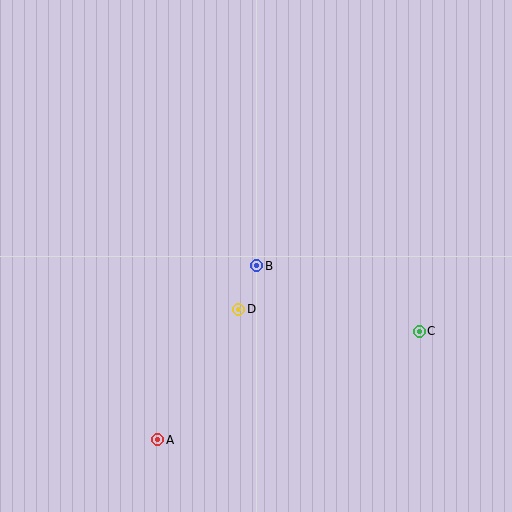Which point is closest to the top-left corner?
Point B is closest to the top-left corner.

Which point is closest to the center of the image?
Point B at (257, 266) is closest to the center.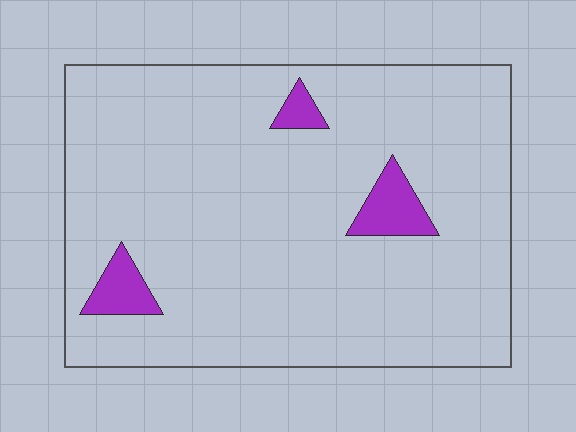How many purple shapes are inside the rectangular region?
3.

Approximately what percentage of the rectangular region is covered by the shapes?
Approximately 5%.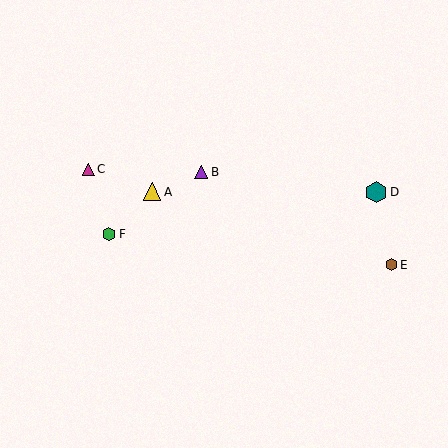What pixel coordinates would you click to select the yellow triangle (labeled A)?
Click at (152, 192) to select the yellow triangle A.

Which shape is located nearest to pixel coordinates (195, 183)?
The purple triangle (labeled B) at (201, 172) is nearest to that location.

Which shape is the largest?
The teal hexagon (labeled D) is the largest.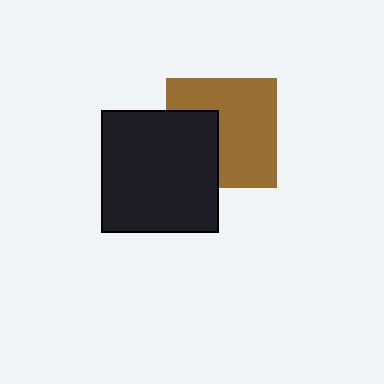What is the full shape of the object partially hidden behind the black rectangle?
The partially hidden object is a brown square.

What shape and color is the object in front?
The object in front is a black rectangle.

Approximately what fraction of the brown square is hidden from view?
Roughly 34% of the brown square is hidden behind the black rectangle.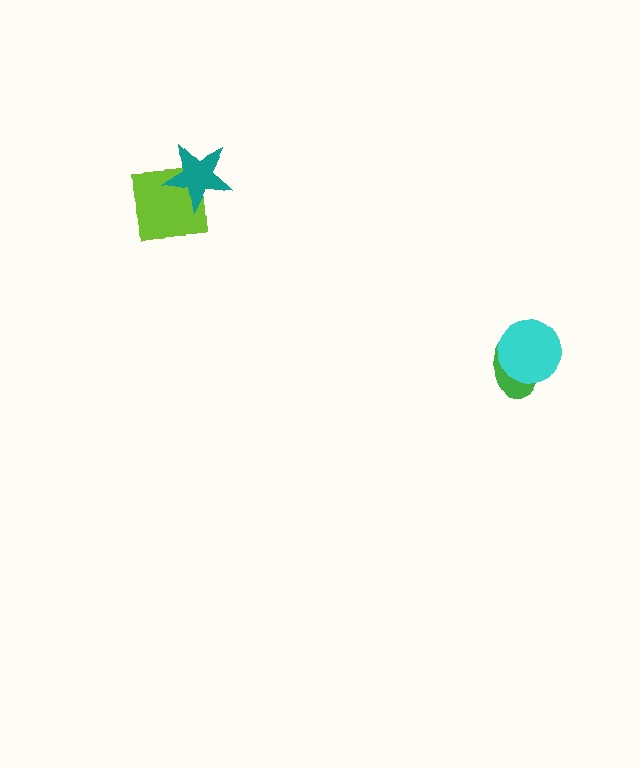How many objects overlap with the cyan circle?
1 object overlaps with the cyan circle.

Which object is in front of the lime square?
The teal star is in front of the lime square.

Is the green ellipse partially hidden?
Yes, it is partially covered by another shape.